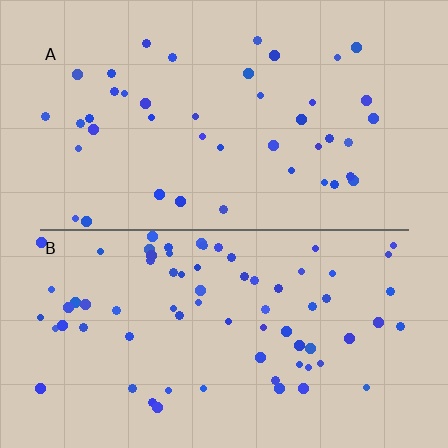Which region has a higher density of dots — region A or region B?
B (the bottom).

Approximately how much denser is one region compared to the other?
Approximately 1.7× — region B over region A.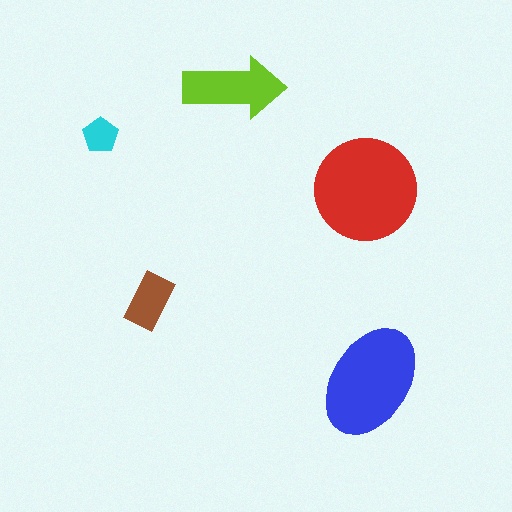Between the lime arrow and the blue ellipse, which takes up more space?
The blue ellipse.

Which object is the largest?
The red circle.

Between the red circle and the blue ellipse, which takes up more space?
The red circle.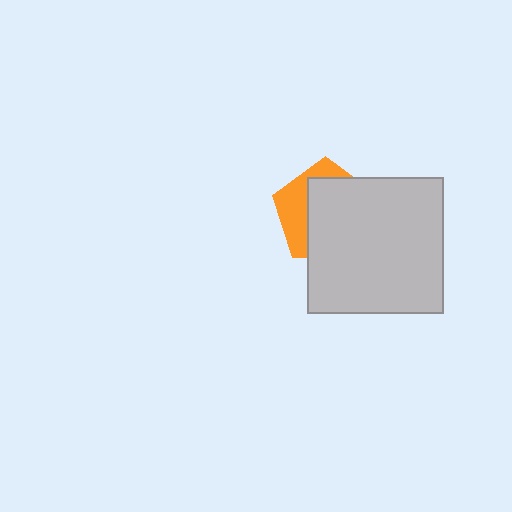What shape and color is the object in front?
The object in front is a light gray square.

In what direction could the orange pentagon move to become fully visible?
The orange pentagon could move toward the upper-left. That would shift it out from behind the light gray square entirely.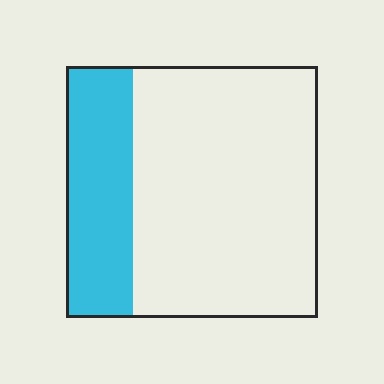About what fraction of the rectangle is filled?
About one quarter (1/4).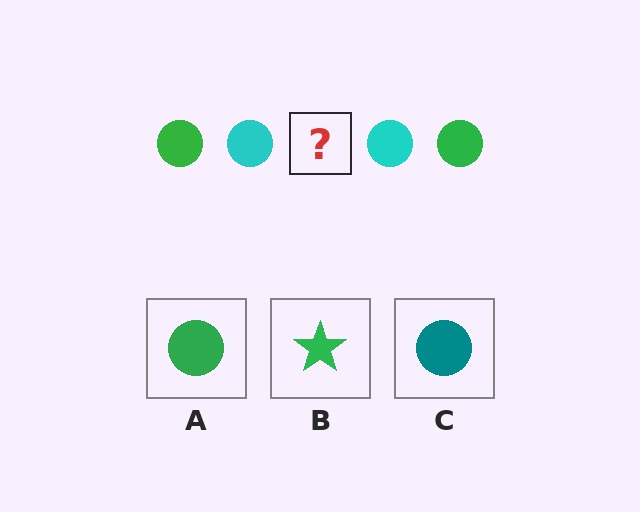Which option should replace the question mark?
Option A.